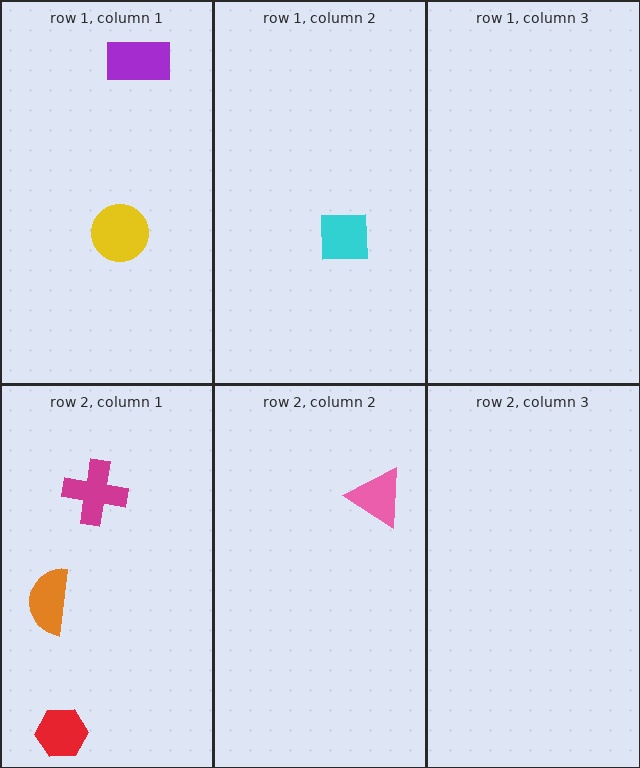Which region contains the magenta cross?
The row 2, column 1 region.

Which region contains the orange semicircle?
The row 2, column 1 region.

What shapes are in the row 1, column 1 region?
The yellow circle, the purple rectangle.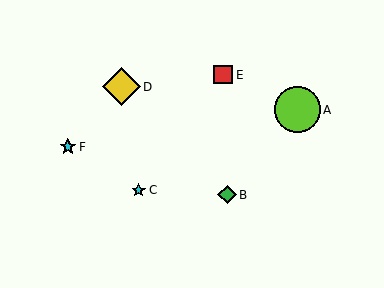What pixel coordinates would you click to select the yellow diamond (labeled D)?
Click at (122, 87) to select the yellow diamond D.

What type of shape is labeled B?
Shape B is a green diamond.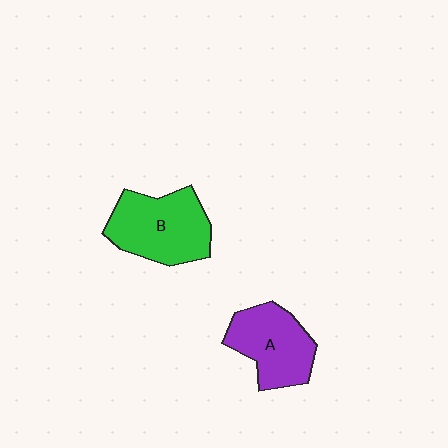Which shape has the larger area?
Shape B (green).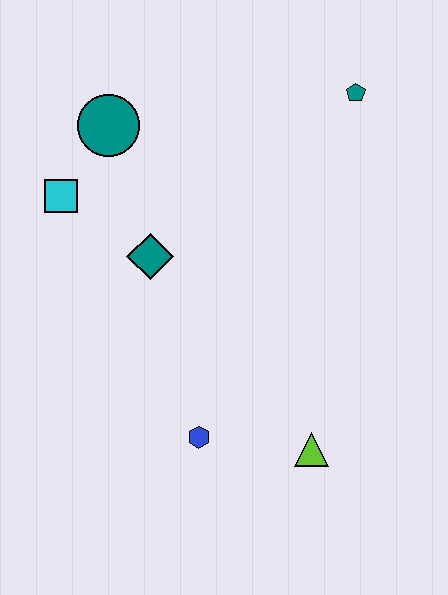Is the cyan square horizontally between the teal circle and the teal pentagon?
No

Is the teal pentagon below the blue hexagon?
No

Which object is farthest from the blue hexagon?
The teal pentagon is farthest from the blue hexagon.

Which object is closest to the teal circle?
The cyan square is closest to the teal circle.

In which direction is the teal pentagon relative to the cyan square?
The teal pentagon is to the right of the cyan square.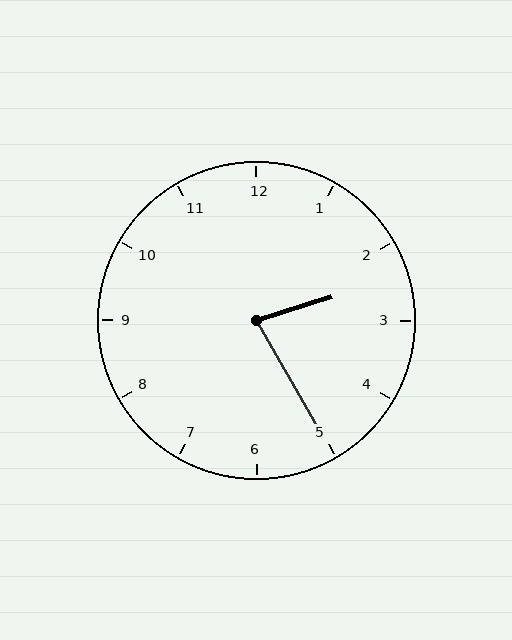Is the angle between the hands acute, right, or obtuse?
It is acute.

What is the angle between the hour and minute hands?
Approximately 78 degrees.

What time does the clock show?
2:25.